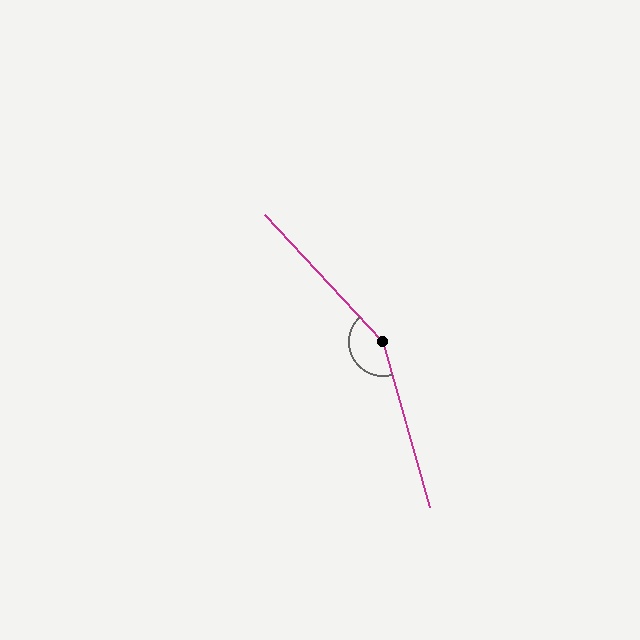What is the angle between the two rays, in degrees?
Approximately 153 degrees.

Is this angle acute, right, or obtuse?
It is obtuse.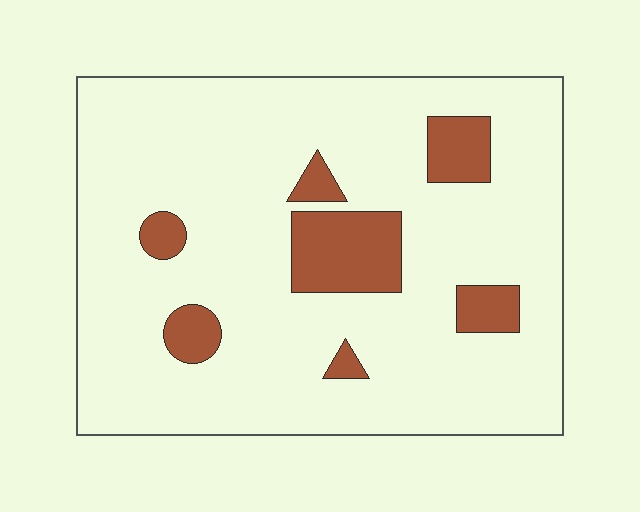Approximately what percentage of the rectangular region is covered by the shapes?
Approximately 15%.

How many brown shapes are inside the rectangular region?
7.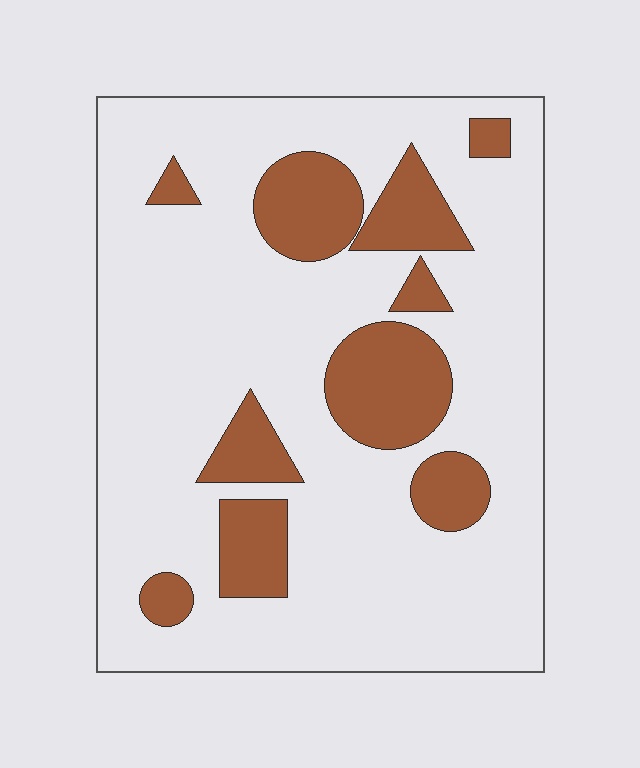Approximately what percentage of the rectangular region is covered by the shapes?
Approximately 20%.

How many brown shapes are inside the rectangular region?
10.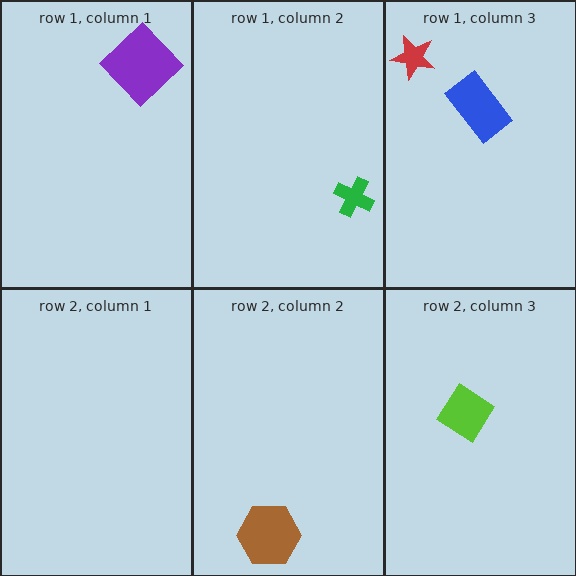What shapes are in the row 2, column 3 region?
The lime diamond.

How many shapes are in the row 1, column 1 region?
1.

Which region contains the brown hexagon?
The row 2, column 2 region.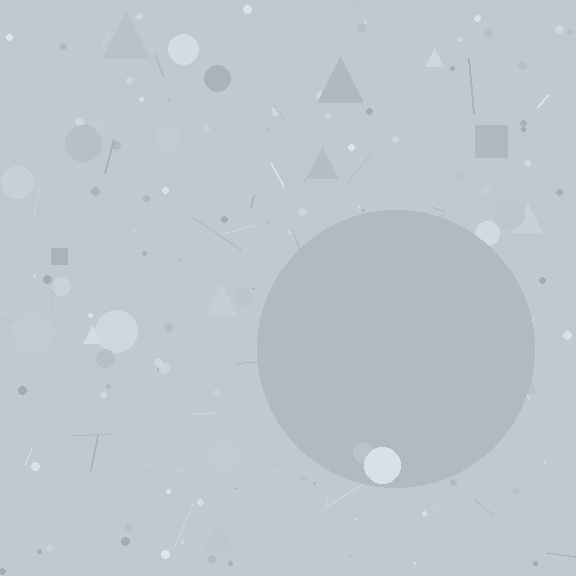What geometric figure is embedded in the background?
A circle is embedded in the background.